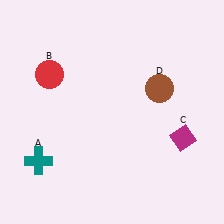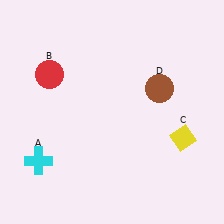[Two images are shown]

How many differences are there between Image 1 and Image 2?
There are 2 differences between the two images.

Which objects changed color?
A changed from teal to cyan. C changed from magenta to yellow.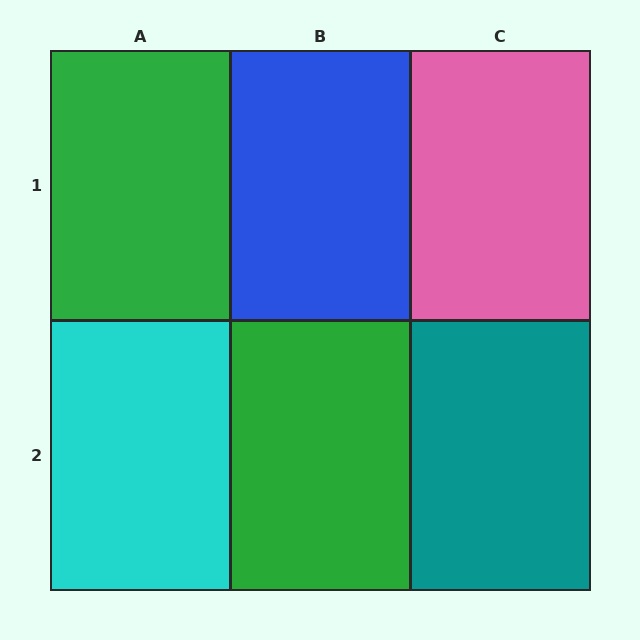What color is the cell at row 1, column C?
Pink.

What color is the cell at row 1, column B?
Blue.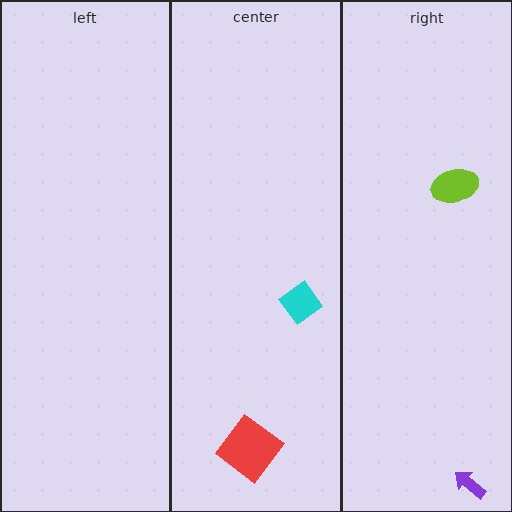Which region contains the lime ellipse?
The right region.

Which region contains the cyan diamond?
The center region.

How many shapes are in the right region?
2.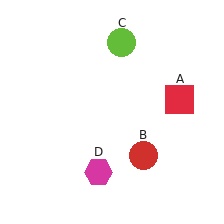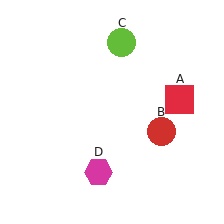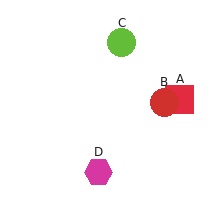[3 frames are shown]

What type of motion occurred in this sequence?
The red circle (object B) rotated counterclockwise around the center of the scene.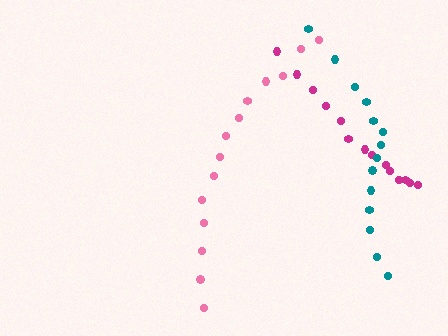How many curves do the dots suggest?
There are 3 distinct paths.